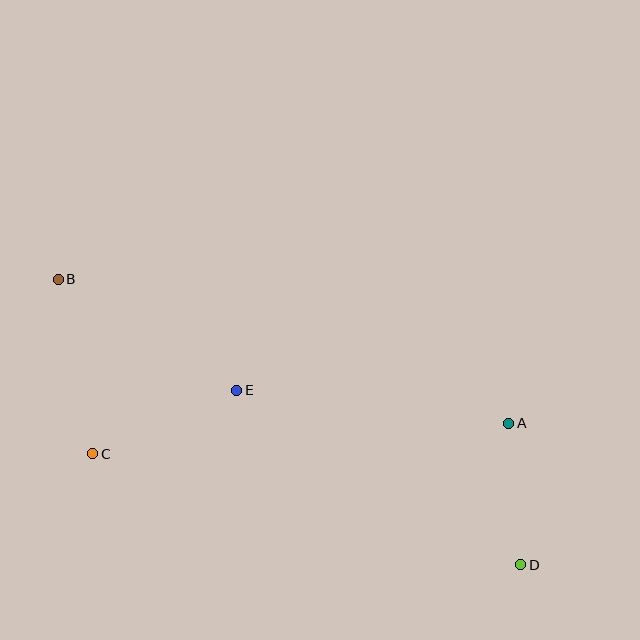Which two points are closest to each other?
Points A and D are closest to each other.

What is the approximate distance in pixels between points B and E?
The distance between B and E is approximately 210 pixels.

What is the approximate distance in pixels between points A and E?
The distance between A and E is approximately 274 pixels.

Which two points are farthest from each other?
Points B and D are farthest from each other.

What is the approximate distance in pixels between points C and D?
The distance between C and D is approximately 442 pixels.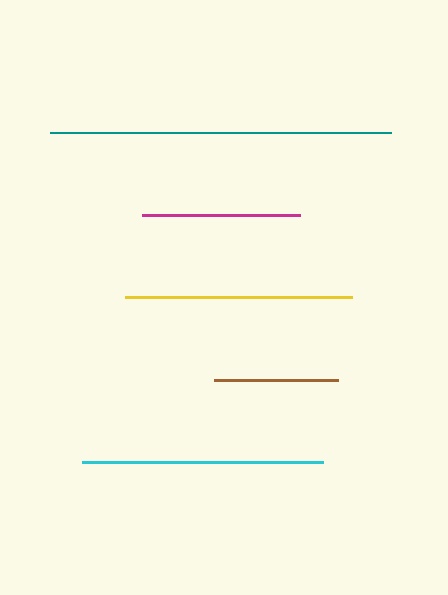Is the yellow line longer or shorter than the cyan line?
The cyan line is longer than the yellow line.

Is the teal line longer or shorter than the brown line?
The teal line is longer than the brown line.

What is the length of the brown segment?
The brown segment is approximately 124 pixels long.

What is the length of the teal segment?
The teal segment is approximately 341 pixels long.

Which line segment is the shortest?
The brown line is the shortest at approximately 124 pixels.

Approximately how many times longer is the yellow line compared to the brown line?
The yellow line is approximately 1.8 times the length of the brown line.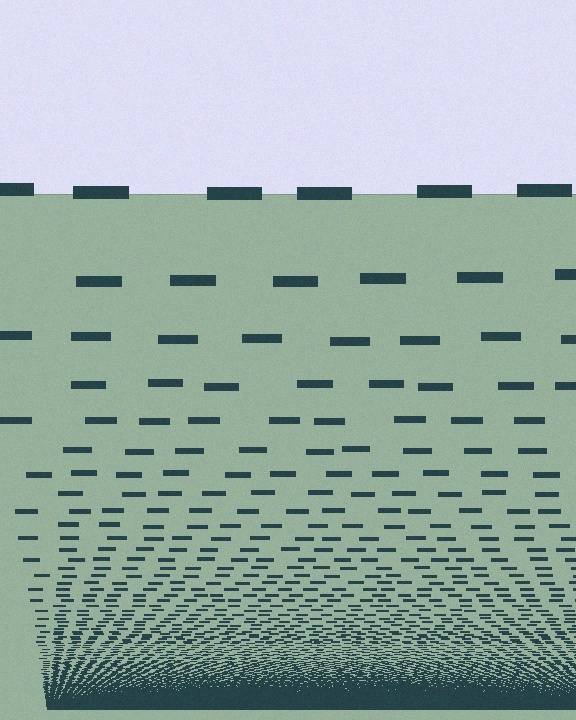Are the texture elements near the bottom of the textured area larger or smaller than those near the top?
Smaller. The gradient is inverted — elements near the bottom are smaller and denser.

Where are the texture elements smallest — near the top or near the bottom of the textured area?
Near the bottom.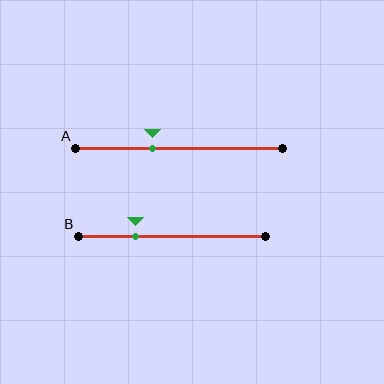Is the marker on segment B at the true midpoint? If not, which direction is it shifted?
No, the marker on segment B is shifted to the left by about 19% of the segment length.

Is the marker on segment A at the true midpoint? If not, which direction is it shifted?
No, the marker on segment A is shifted to the left by about 13% of the segment length.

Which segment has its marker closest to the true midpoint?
Segment A has its marker closest to the true midpoint.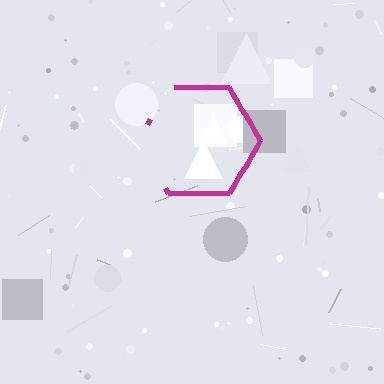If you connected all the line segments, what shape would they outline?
They would outline a hexagon.